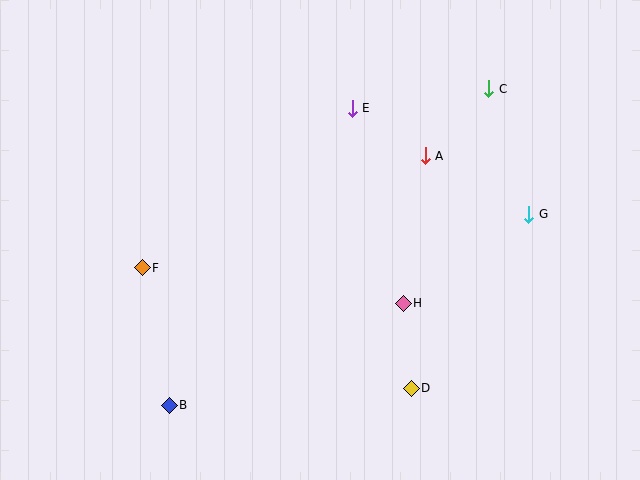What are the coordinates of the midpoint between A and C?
The midpoint between A and C is at (457, 122).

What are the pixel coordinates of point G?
Point G is at (529, 214).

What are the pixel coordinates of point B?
Point B is at (169, 405).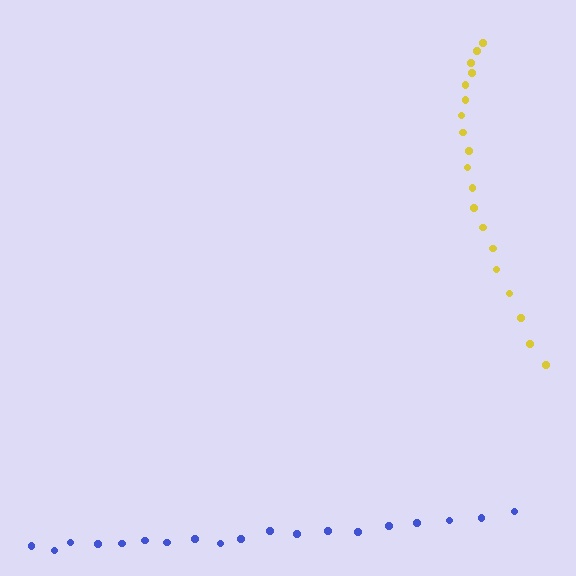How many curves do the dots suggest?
There are 2 distinct paths.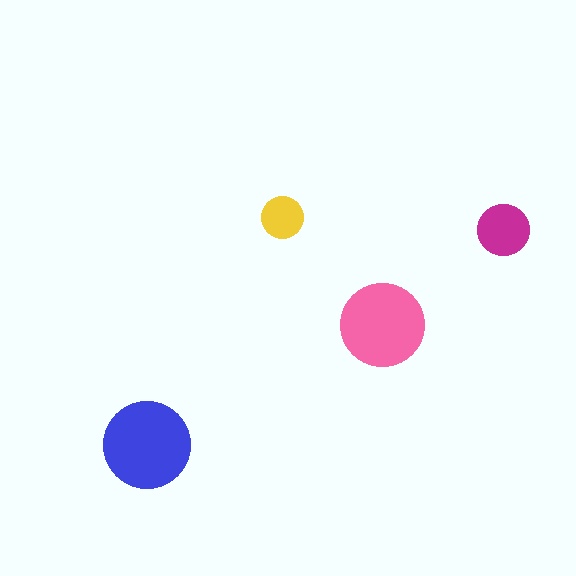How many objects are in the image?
There are 4 objects in the image.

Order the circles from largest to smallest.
the blue one, the pink one, the magenta one, the yellow one.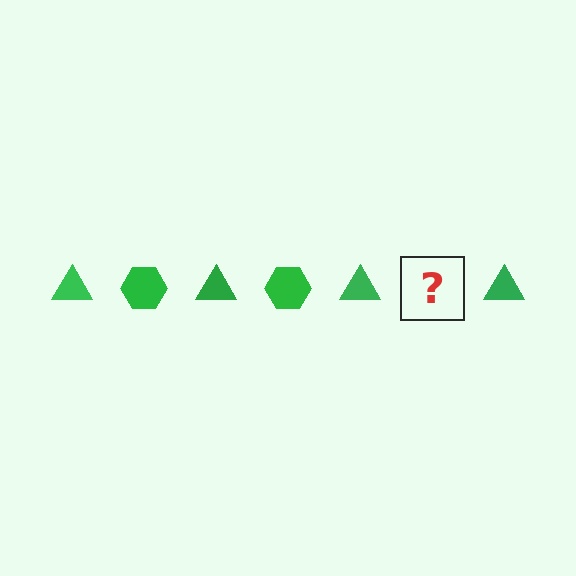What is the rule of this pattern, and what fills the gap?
The rule is that the pattern cycles through triangle, hexagon shapes in green. The gap should be filled with a green hexagon.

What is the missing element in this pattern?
The missing element is a green hexagon.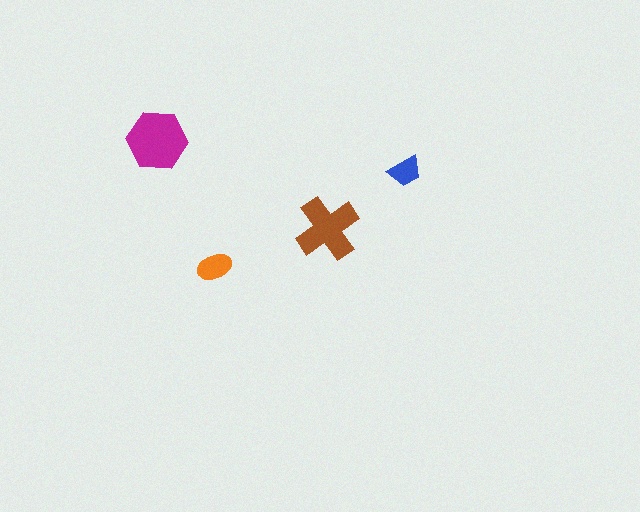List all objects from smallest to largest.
The blue trapezoid, the orange ellipse, the brown cross, the magenta hexagon.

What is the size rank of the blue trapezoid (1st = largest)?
4th.